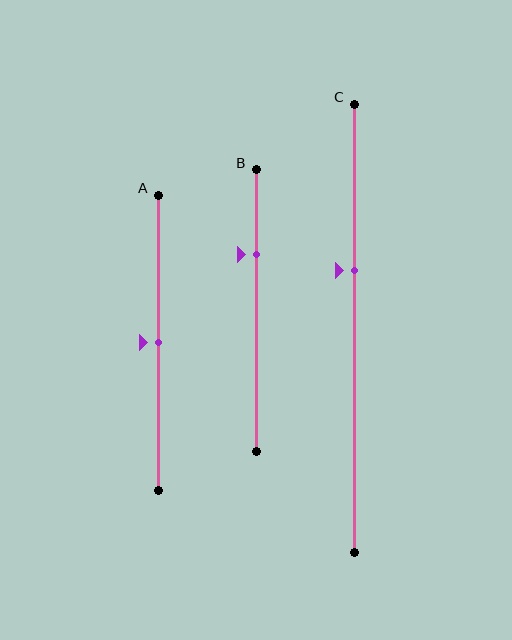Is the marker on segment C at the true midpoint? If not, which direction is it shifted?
No, the marker on segment C is shifted upward by about 13% of the segment length.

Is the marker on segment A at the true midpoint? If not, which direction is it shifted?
Yes, the marker on segment A is at the true midpoint.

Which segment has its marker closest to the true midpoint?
Segment A has its marker closest to the true midpoint.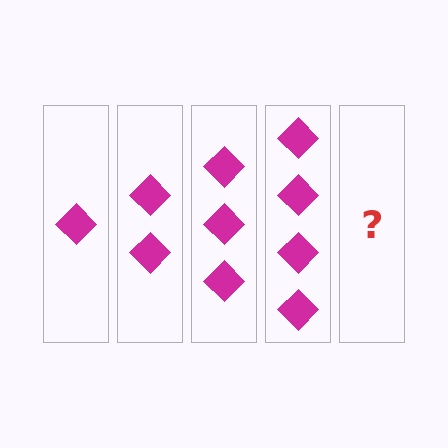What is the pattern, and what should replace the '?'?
The pattern is that each step adds one more diamond. The '?' should be 5 diamonds.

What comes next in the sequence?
The next element should be 5 diamonds.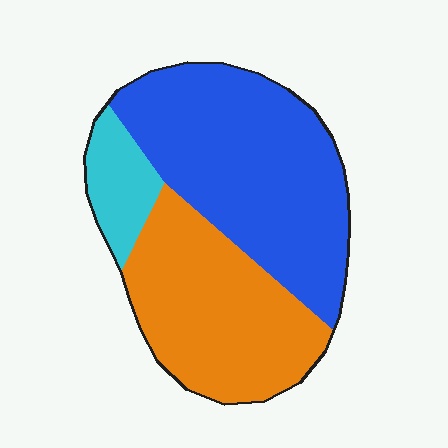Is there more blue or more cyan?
Blue.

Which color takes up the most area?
Blue, at roughly 50%.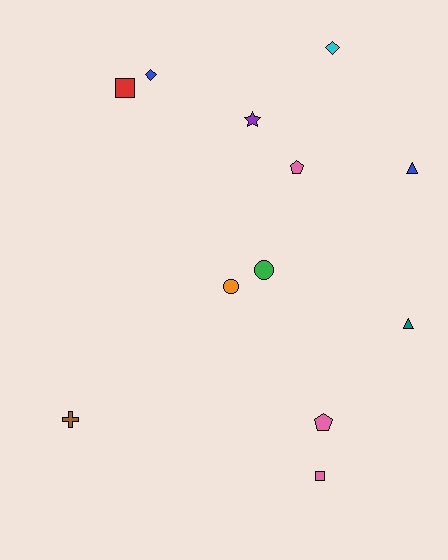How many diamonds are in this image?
There are 2 diamonds.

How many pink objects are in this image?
There are 3 pink objects.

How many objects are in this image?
There are 12 objects.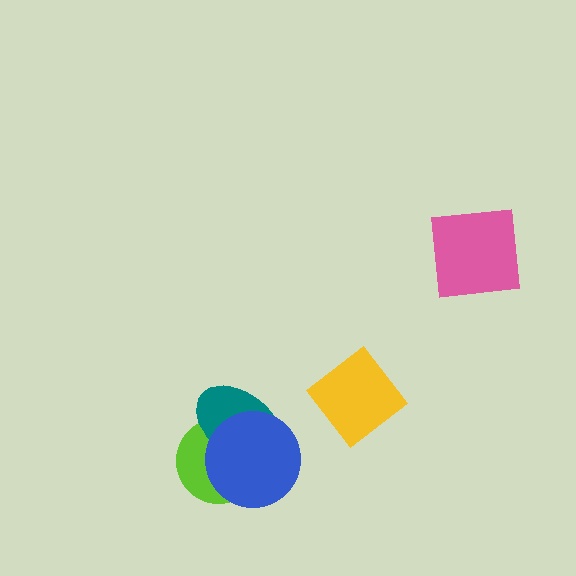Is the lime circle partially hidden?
Yes, it is partially covered by another shape.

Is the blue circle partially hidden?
No, no other shape covers it.